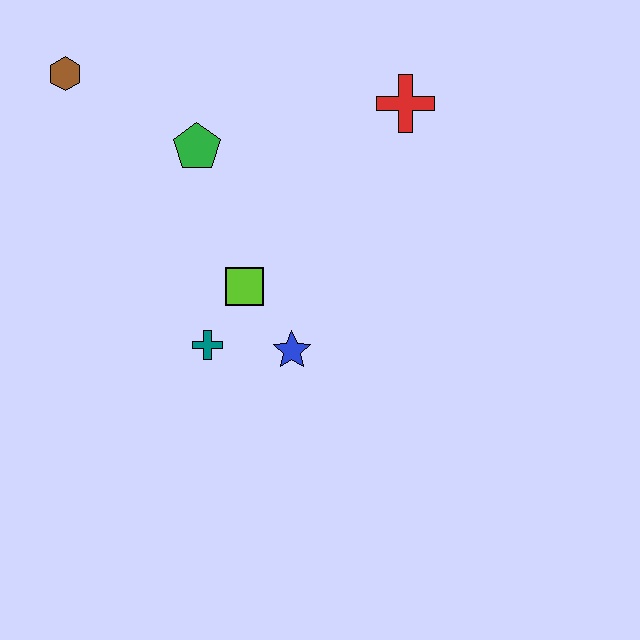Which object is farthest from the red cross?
The brown hexagon is farthest from the red cross.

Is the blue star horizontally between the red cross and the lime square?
Yes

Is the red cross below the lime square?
No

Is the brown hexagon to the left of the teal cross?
Yes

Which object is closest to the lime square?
The teal cross is closest to the lime square.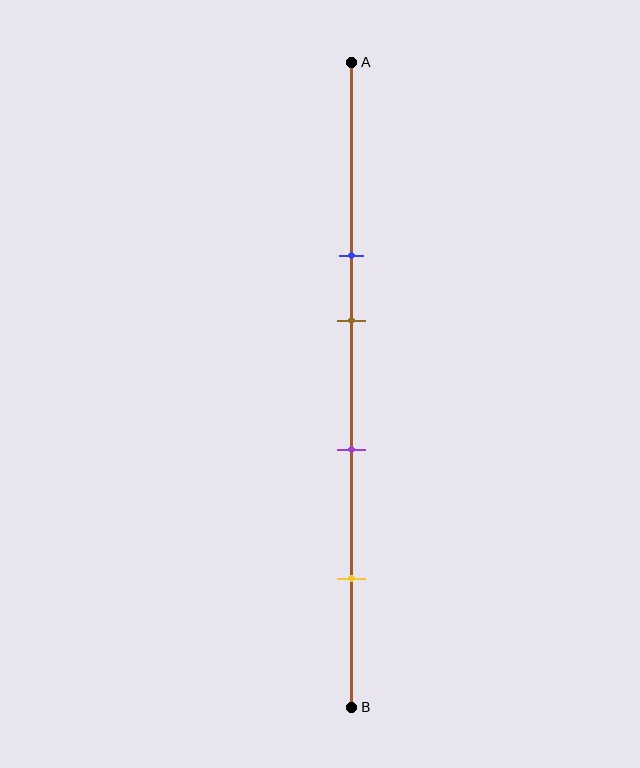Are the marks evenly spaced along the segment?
No, the marks are not evenly spaced.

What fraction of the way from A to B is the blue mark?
The blue mark is approximately 30% (0.3) of the way from A to B.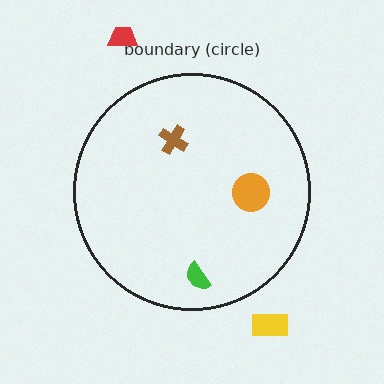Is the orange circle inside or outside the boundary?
Inside.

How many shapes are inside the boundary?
3 inside, 2 outside.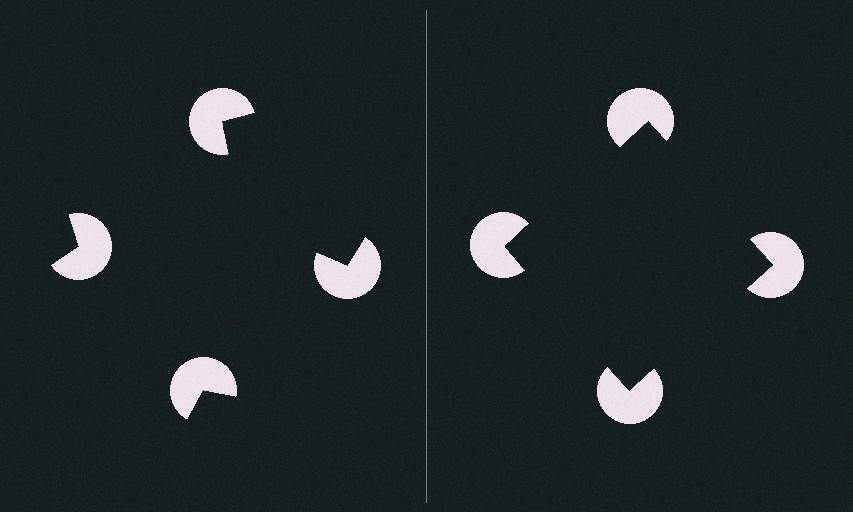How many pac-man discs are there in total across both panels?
8 — 4 on each side.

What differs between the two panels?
The pac-man discs are positioned identically on both sides; only the wedge orientations differ. On the right they align to a square; on the left they are misaligned.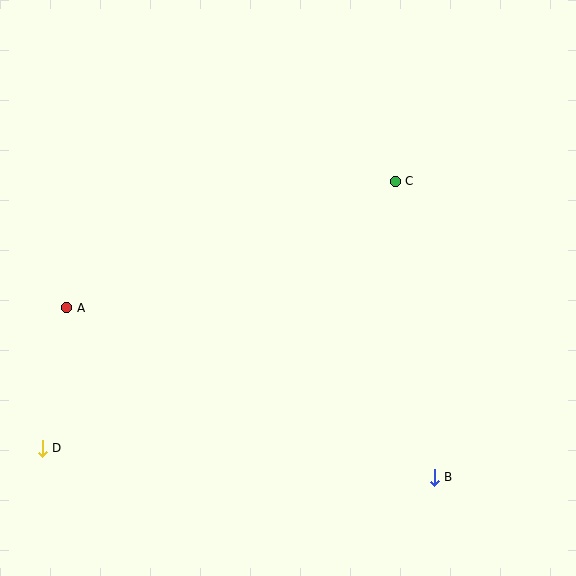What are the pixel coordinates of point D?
Point D is at (42, 448).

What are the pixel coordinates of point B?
Point B is at (434, 477).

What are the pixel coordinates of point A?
Point A is at (67, 308).